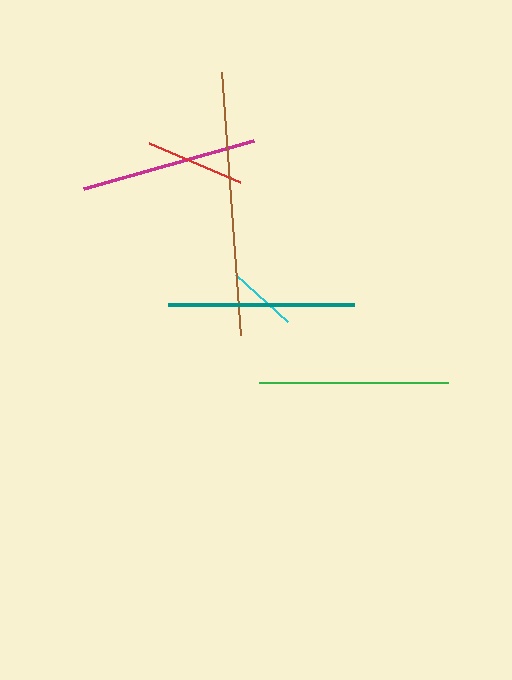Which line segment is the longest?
The brown line is the longest at approximately 264 pixels.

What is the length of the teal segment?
The teal segment is approximately 187 pixels long.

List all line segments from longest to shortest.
From longest to shortest: brown, green, teal, magenta, red, cyan.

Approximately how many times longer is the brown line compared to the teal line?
The brown line is approximately 1.4 times the length of the teal line.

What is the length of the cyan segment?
The cyan segment is approximately 71 pixels long.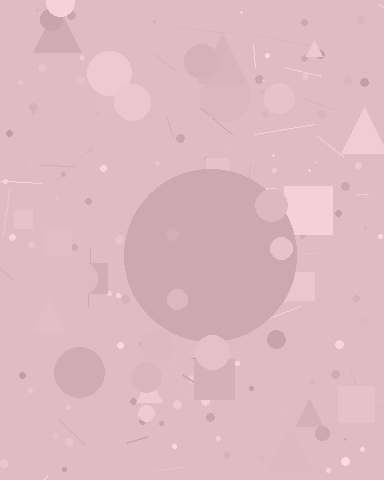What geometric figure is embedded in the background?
A circle is embedded in the background.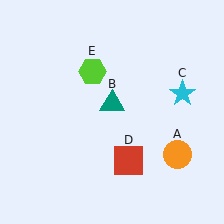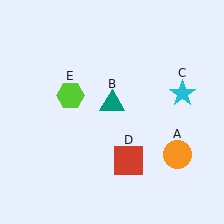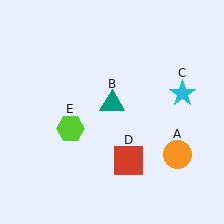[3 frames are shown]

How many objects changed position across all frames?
1 object changed position: lime hexagon (object E).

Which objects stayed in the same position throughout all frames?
Orange circle (object A) and teal triangle (object B) and cyan star (object C) and red square (object D) remained stationary.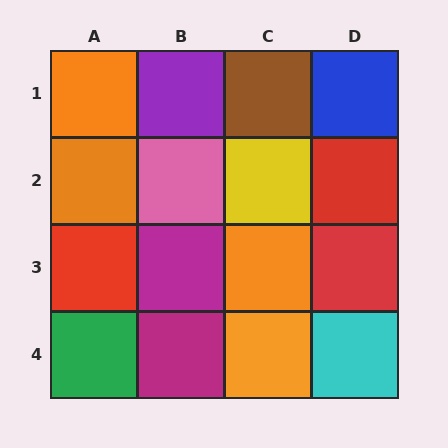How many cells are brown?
1 cell is brown.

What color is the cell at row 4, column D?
Cyan.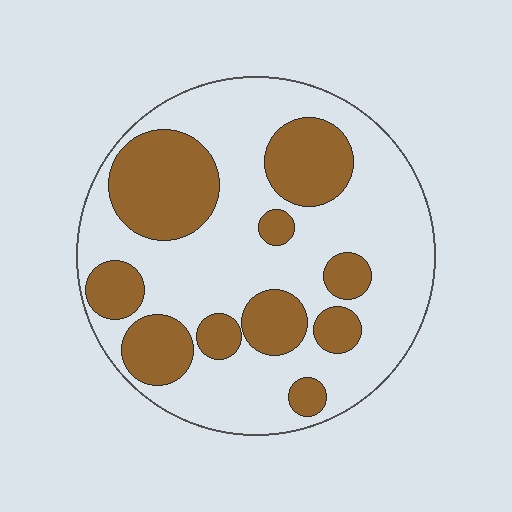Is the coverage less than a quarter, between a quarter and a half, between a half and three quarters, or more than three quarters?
Between a quarter and a half.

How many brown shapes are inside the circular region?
10.